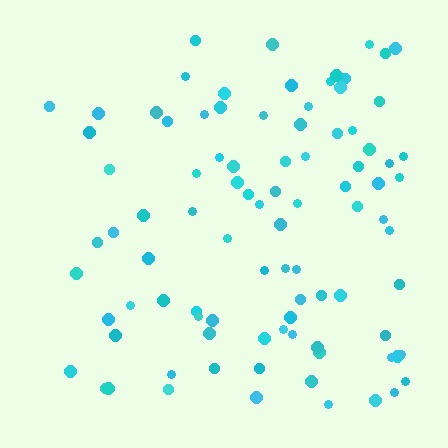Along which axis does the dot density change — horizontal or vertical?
Horizontal.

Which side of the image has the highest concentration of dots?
The right.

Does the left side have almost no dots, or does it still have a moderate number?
Still a moderate number, just noticeably fewer than the right.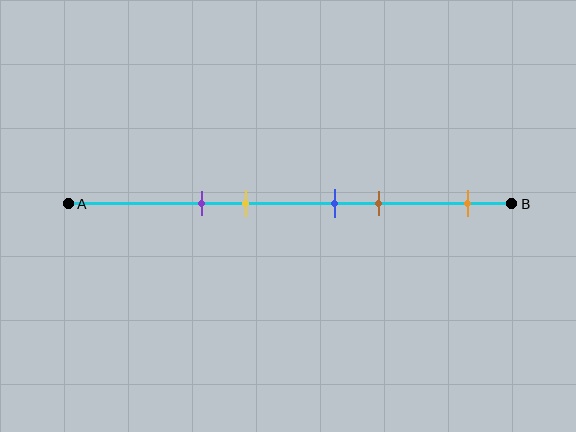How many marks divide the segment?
There are 5 marks dividing the segment.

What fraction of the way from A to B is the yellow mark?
The yellow mark is approximately 40% (0.4) of the way from A to B.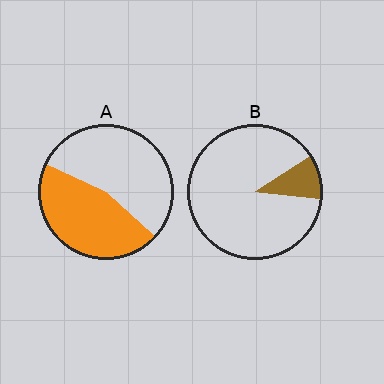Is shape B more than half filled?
No.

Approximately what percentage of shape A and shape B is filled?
A is approximately 45% and B is approximately 10%.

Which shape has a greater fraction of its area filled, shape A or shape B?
Shape A.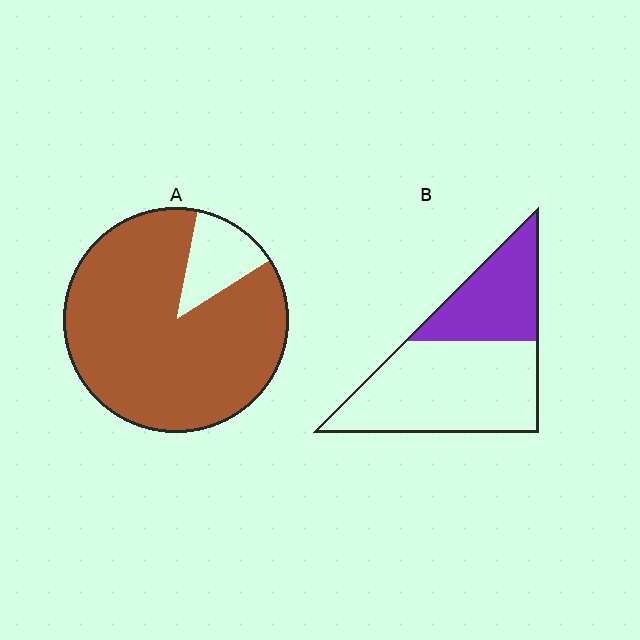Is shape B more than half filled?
No.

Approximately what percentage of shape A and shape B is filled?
A is approximately 85% and B is approximately 35%.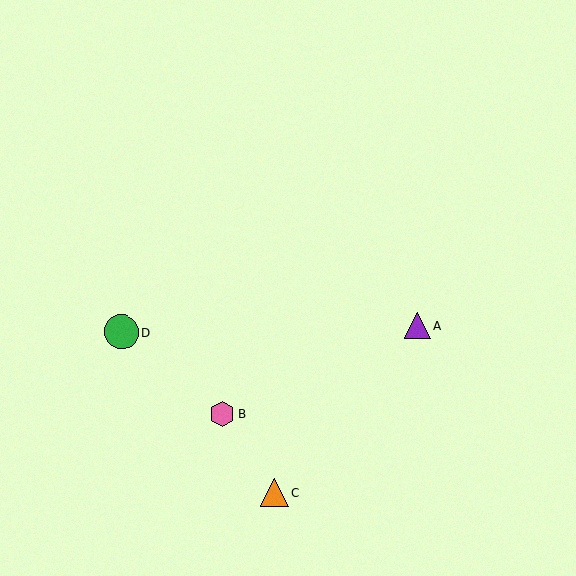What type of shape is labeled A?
Shape A is a purple triangle.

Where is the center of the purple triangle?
The center of the purple triangle is at (417, 326).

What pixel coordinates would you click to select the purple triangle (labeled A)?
Click at (417, 326) to select the purple triangle A.